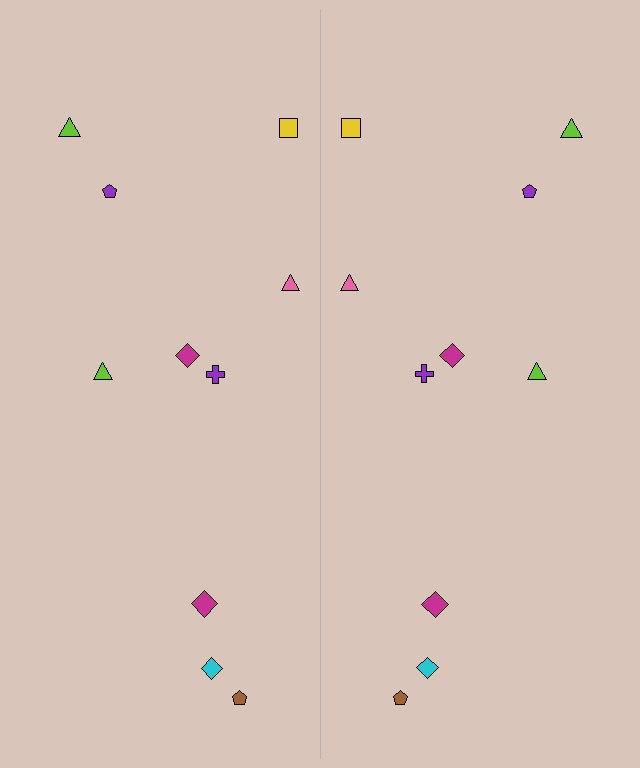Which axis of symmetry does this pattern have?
The pattern has a vertical axis of symmetry running through the center of the image.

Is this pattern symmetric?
Yes, this pattern has bilateral (reflection) symmetry.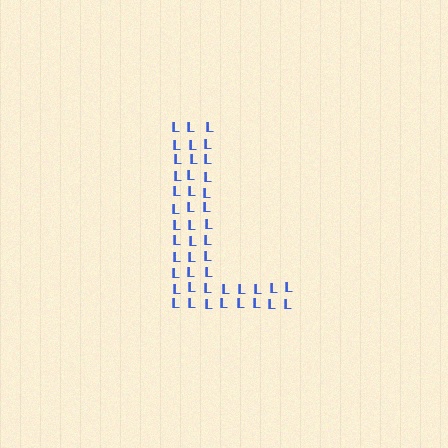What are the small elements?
The small elements are letter L's.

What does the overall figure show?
The overall figure shows the letter L.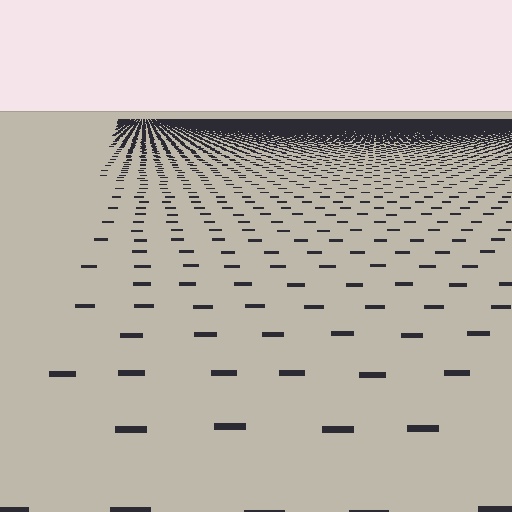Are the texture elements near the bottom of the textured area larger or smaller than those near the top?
Larger. Near the bottom, elements are closer to the viewer and appear at a bigger on-screen size.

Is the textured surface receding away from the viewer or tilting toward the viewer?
The surface is receding away from the viewer. Texture elements get smaller and denser toward the top.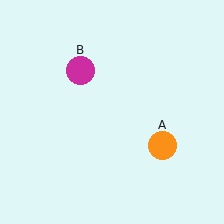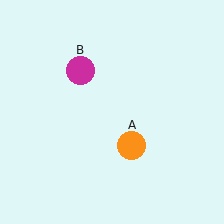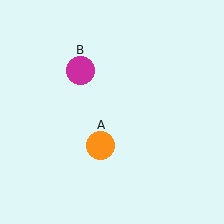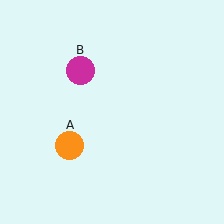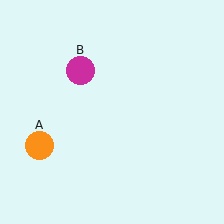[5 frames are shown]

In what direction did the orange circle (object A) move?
The orange circle (object A) moved left.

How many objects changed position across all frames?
1 object changed position: orange circle (object A).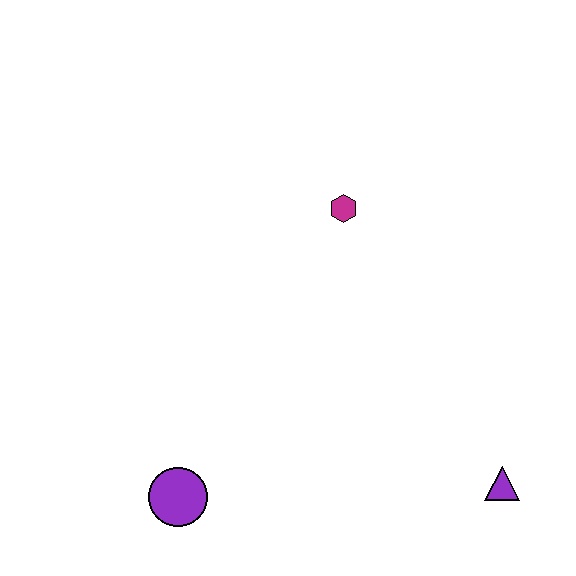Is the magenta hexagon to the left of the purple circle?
No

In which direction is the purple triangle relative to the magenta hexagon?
The purple triangle is below the magenta hexagon.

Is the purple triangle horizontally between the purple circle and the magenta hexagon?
No